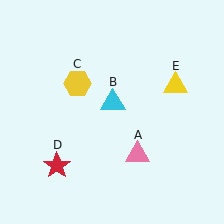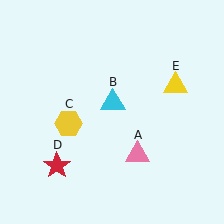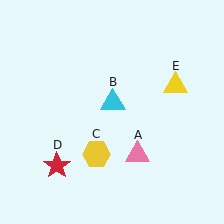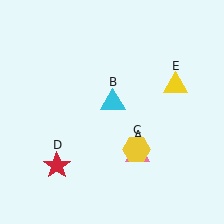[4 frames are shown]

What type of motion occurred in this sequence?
The yellow hexagon (object C) rotated counterclockwise around the center of the scene.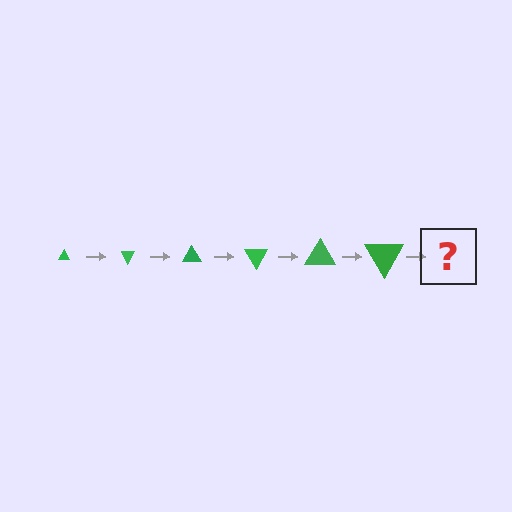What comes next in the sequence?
The next element should be a triangle, larger than the previous one and rotated 360 degrees from the start.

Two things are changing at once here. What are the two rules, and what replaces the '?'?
The two rules are that the triangle grows larger each step and it rotates 60 degrees each step. The '?' should be a triangle, larger than the previous one and rotated 360 degrees from the start.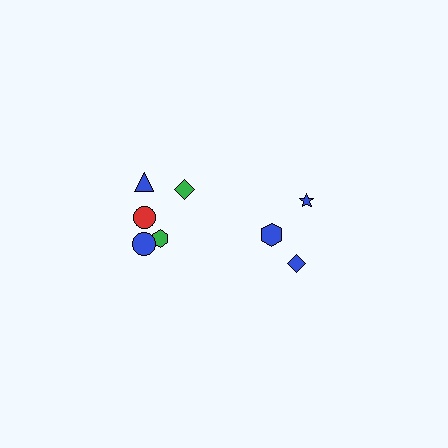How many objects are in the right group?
There are 3 objects.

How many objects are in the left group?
There are 5 objects.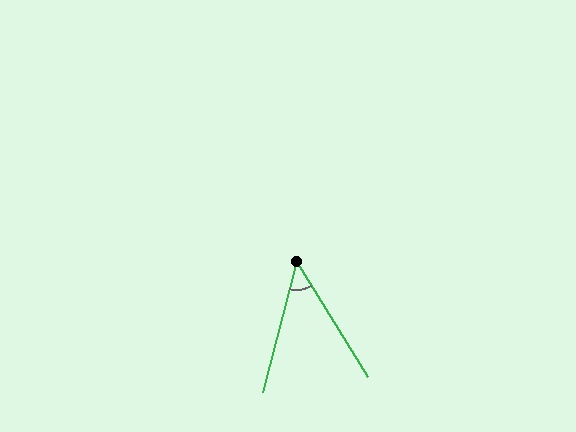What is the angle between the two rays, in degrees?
Approximately 46 degrees.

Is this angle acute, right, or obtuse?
It is acute.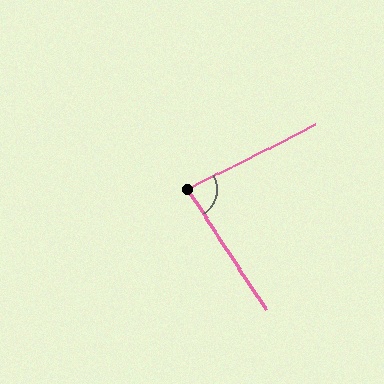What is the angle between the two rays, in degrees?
Approximately 83 degrees.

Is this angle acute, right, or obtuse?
It is acute.